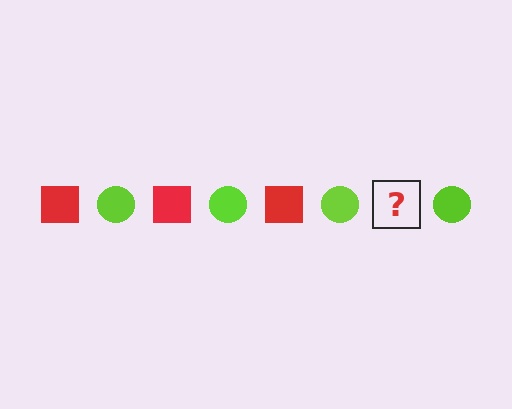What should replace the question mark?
The question mark should be replaced with a red square.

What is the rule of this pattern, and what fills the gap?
The rule is that the pattern alternates between red square and lime circle. The gap should be filled with a red square.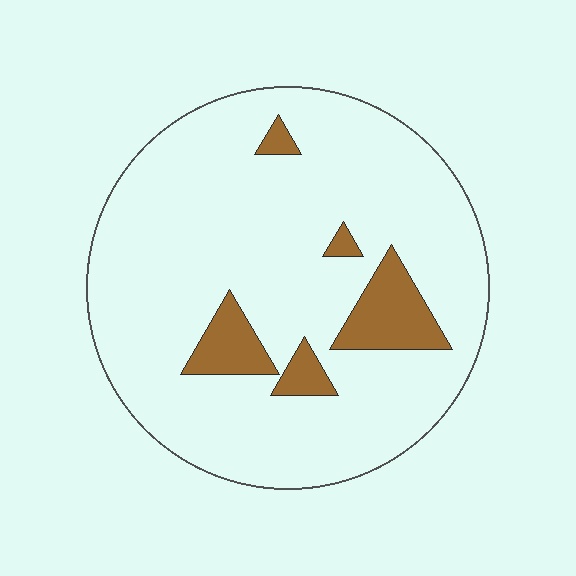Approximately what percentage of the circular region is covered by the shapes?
Approximately 10%.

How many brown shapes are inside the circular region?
5.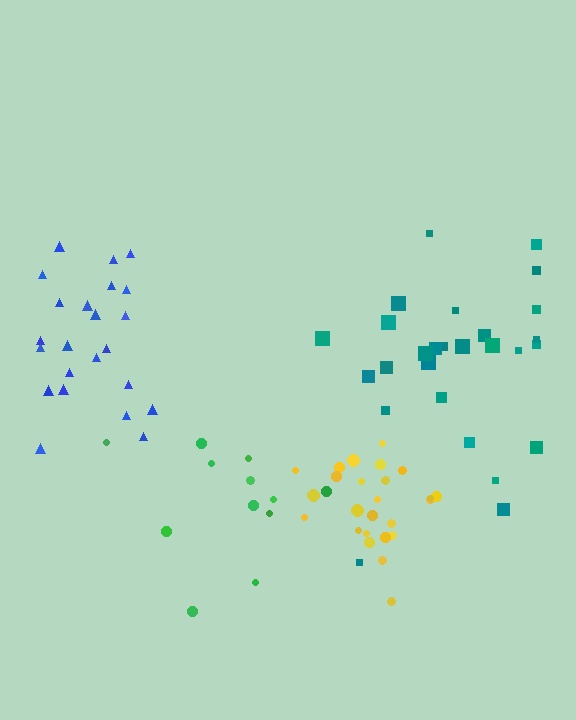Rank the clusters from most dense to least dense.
yellow, teal, blue, green.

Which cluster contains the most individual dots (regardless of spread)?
Teal (27).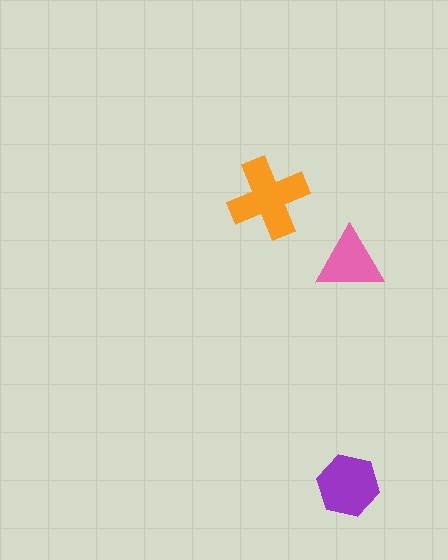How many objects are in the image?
There are 3 objects in the image.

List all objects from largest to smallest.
The orange cross, the purple hexagon, the pink triangle.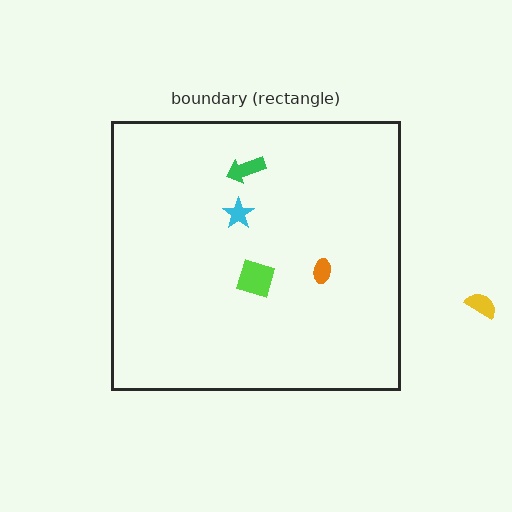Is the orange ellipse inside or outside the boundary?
Inside.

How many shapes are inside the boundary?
4 inside, 1 outside.